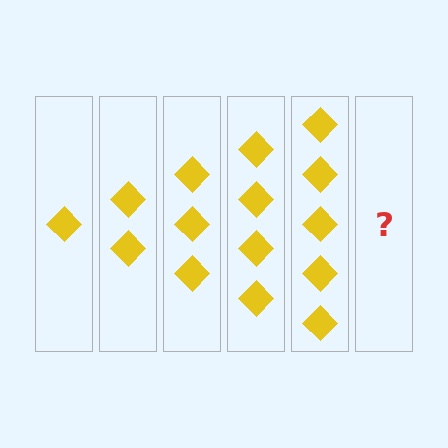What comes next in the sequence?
The next element should be 6 diamonds.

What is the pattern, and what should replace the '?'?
The pattern is that each step adds one more diamond. The '?' should be 6 diamonds.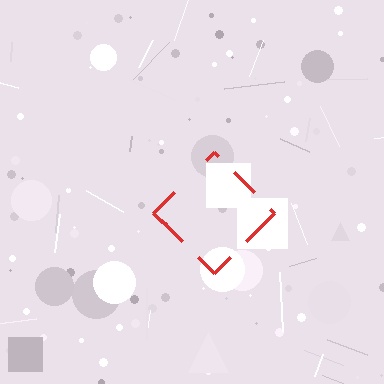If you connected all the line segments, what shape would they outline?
They would outline a diamond.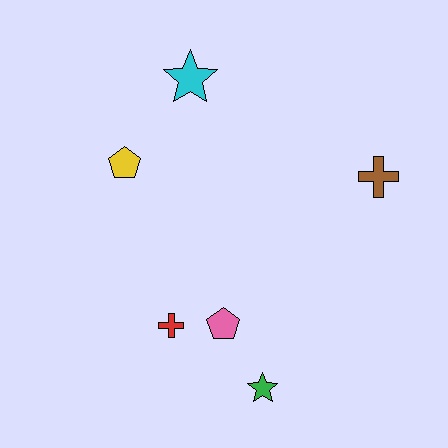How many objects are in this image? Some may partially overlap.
There are 6 objects.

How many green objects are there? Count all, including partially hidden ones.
There is 1 green object.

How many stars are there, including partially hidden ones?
There are 2 stars.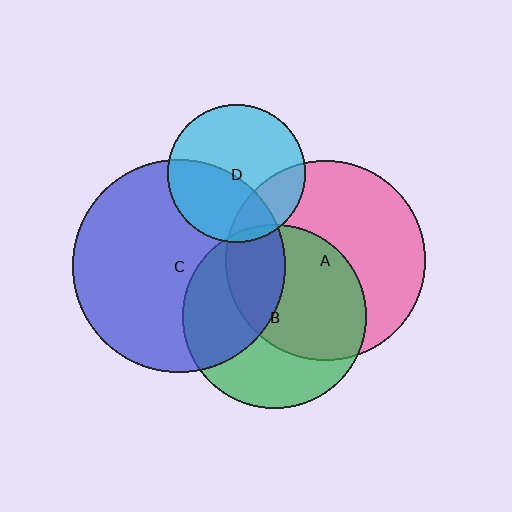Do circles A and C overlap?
Yes.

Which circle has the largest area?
Circle C (blue).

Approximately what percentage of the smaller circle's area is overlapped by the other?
Approximately 20%.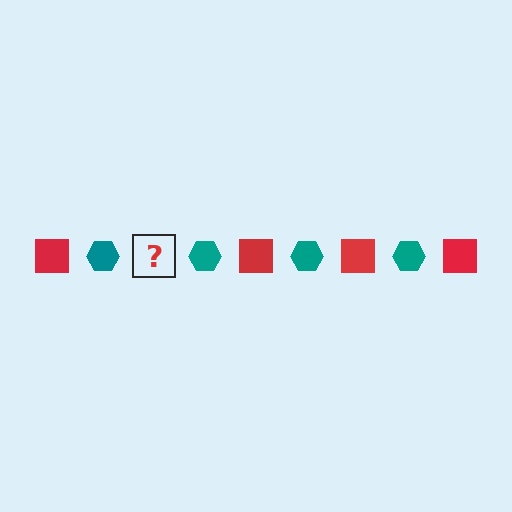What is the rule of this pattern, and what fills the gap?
The rule is that the pattern alternates between red square and teal hexagon. The gap should be filled with a red square.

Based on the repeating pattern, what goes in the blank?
The blank should be a red square.